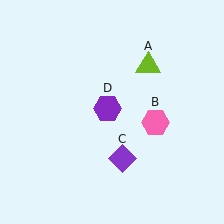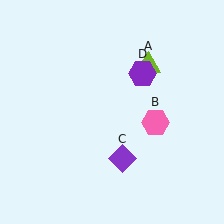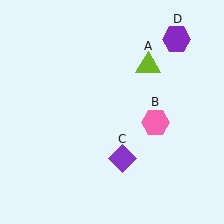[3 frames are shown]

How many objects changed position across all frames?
1 object changed position: purple hexagon (object D).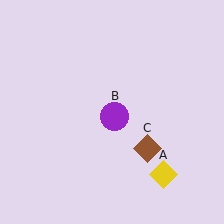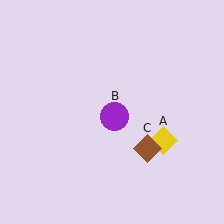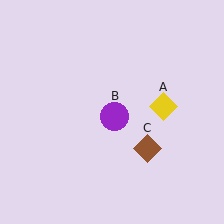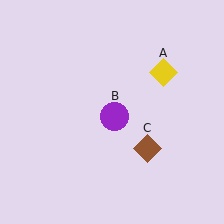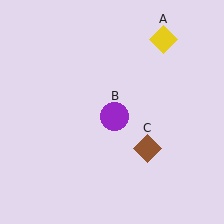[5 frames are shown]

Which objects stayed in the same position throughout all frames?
Purple circle (object B) and brown diamond (object C) remained stationary.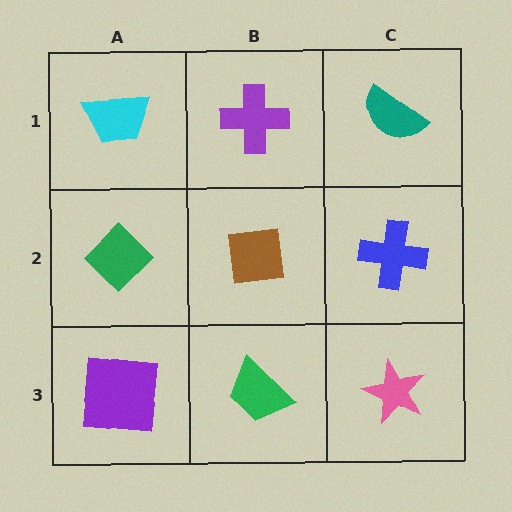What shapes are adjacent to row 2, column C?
A teal semicircle (row 1, column C), a pink star (row 3, column C), a brown square (row 2, column B).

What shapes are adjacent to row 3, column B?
A brown square (row 2, column B), a purple square (row 3, column A), a pink star (row 3, column C).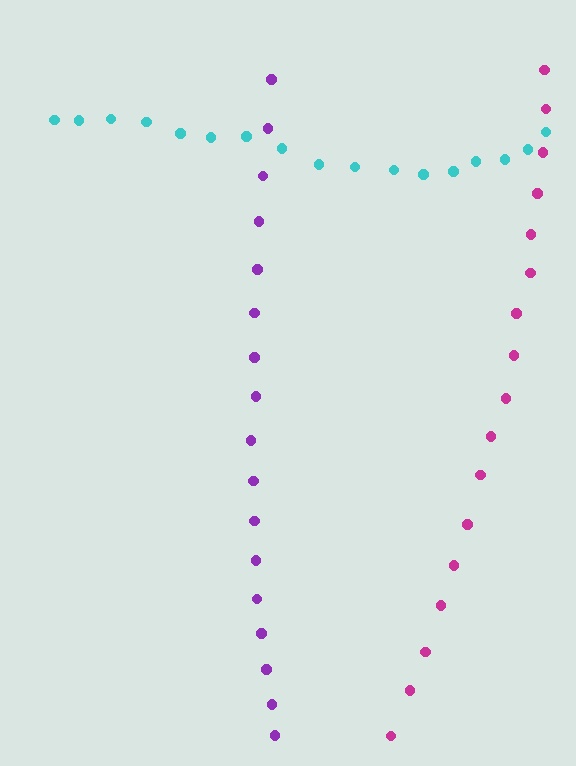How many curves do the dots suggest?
There are 3 distinct paths.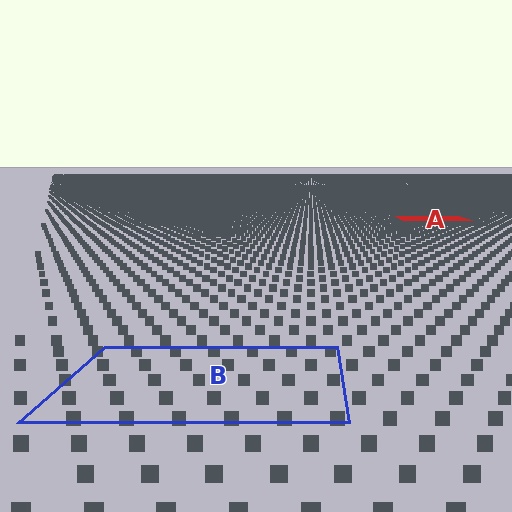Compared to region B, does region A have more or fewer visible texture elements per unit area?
Region A has more texture elements per unit area — they are packed more densely because it is farther away.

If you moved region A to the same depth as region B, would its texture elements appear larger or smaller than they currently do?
They would appear larger. At a closer depth, the same texture elements are projected at a bigger on-screen size.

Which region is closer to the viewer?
Region B is closer. The texture elements there are larger and more spread out.